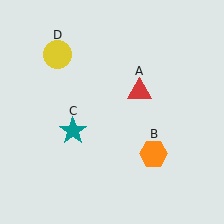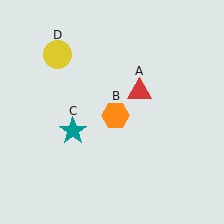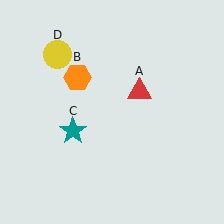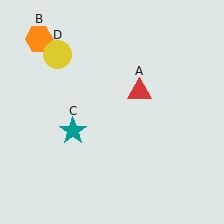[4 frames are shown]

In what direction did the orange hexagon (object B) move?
The orange hexagon (object B) moved up and to the left.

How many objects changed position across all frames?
1 object changed position: orange hexagon (object B).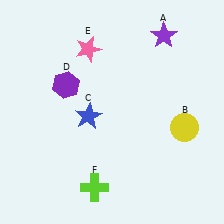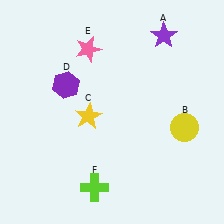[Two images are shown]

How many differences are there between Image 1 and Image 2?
There is 1 difference between the two images.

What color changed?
The star (C) changed from blue in Image 1 to yellow in Image 2.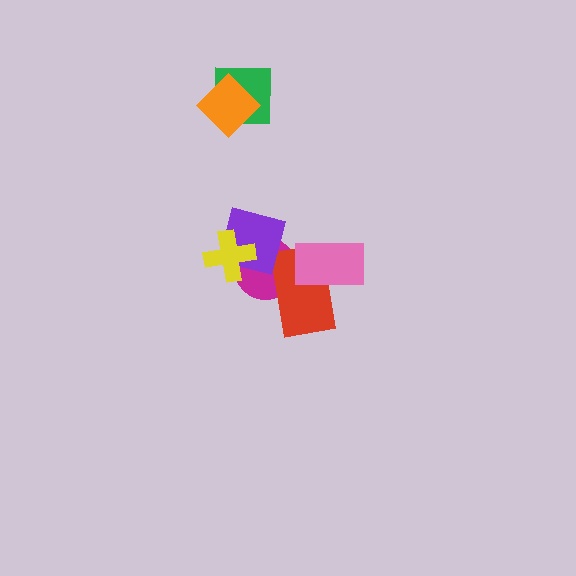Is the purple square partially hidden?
Yes, it is partially covered by another shape.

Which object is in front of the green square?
The orange diamond is in front of the green square.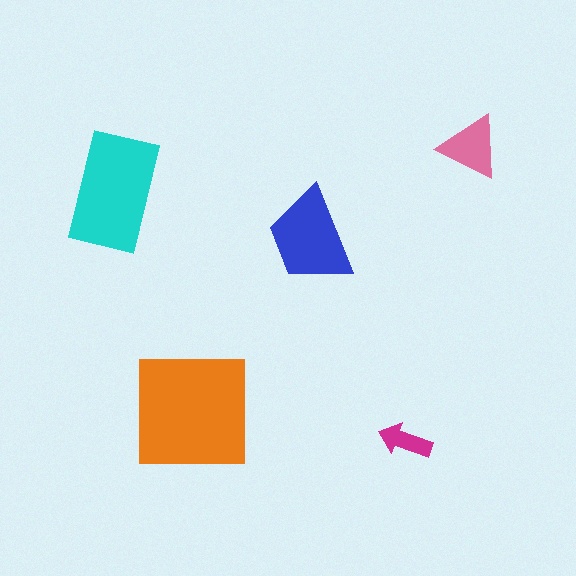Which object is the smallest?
The magenta arrow.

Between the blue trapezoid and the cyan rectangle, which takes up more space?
The cyan rectangle.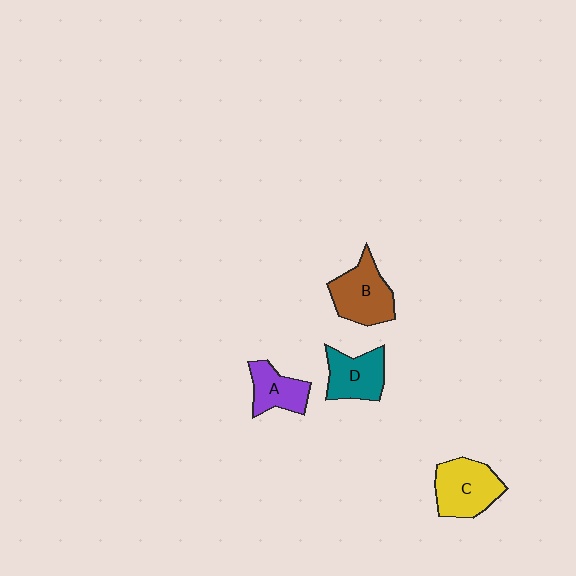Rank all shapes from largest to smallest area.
From largest to smallest: C (yellow), B (brown), D (teal), A (purple).